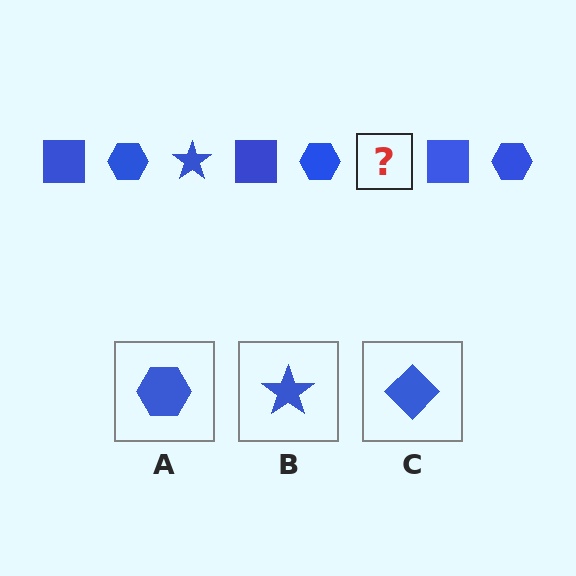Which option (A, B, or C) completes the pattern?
B.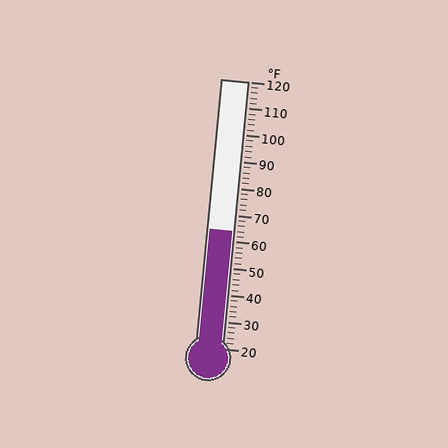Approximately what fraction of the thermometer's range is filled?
The thermometer is filled to approximately 45% of its range.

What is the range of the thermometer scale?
The thermometer scale ranges from 20°F to 120°F.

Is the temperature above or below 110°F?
The temperature is below 110°F.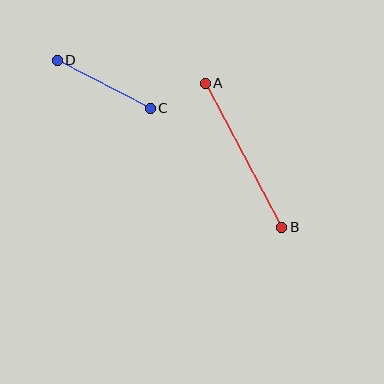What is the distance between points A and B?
The distance is approximately 163 pixels.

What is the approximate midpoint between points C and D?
The midpoint is at approximately (104, 84) pixels.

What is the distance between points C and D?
The distance is approximately 105 pixels.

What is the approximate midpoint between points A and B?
The midpoint is at approximately (243, 155) pixels.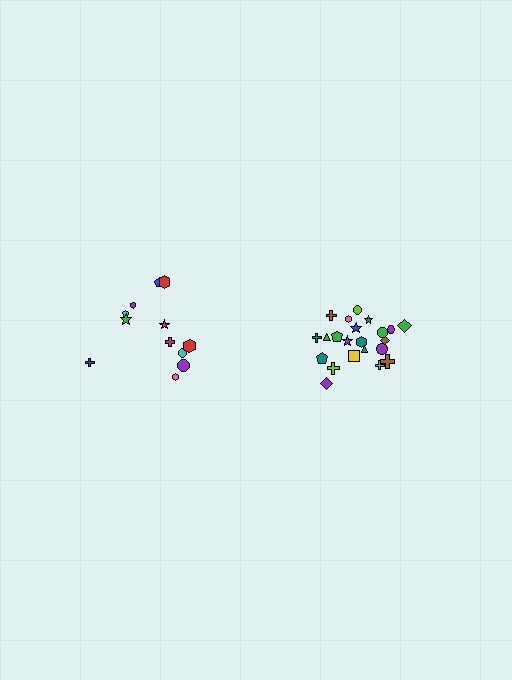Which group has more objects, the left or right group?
The right group.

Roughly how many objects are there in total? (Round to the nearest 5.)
Roughly 35 objects in total.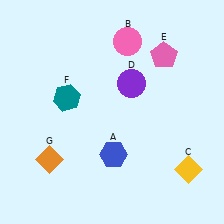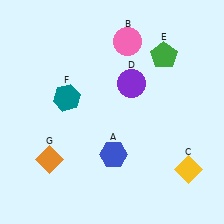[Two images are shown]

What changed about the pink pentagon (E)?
In Image 1, E is pink. In Image 2, it changed to green.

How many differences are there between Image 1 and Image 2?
There is 1 difference between the two images.